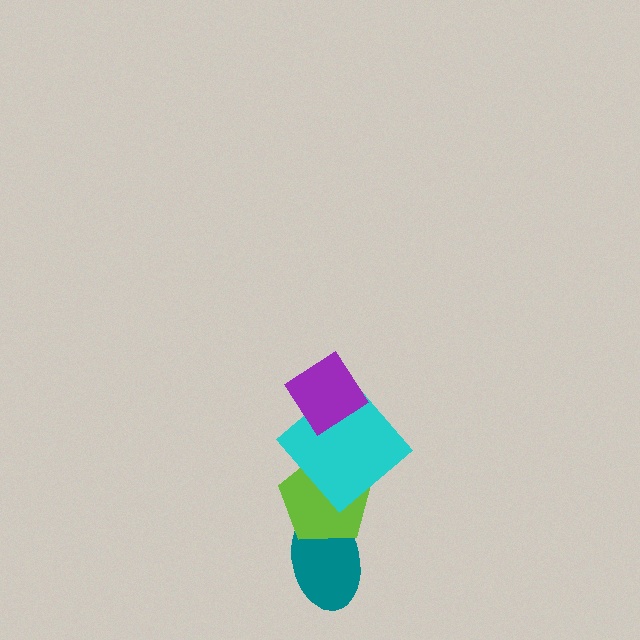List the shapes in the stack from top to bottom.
From top to bottom: the purple diamond, the cyan diamond, the lime pentagon, the teal ellipse.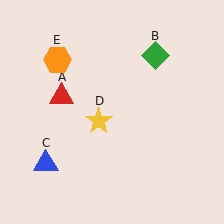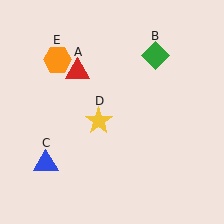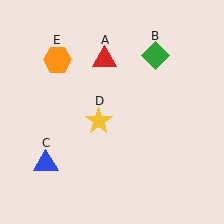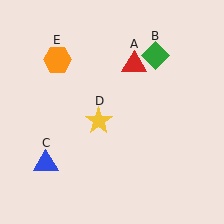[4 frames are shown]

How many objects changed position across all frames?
1 object changed position: red triangle (object A).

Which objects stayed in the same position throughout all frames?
Green diamond (object B) and blue triangle (object C) and yellow star (object D) and orange hexagon (object E) remained stationary.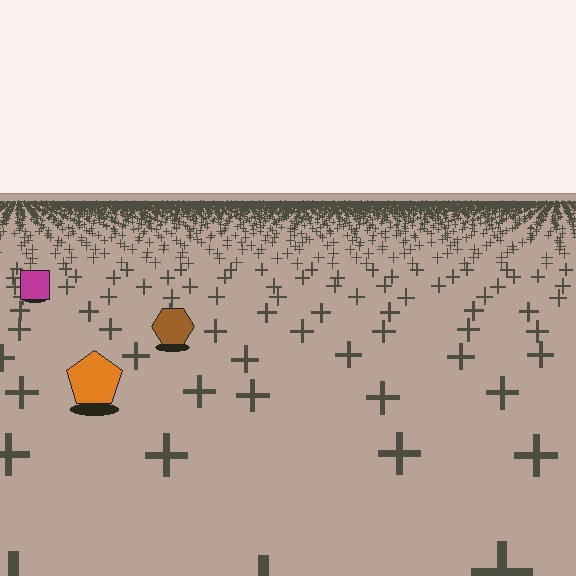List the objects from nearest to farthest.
From nearest to farthest: the orange pentagon, the brown hexagon, the magenta square.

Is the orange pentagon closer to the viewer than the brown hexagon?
Yes. The orange pentagon is closer — you can tell from the texture gradient: the ground texture is coarser near it.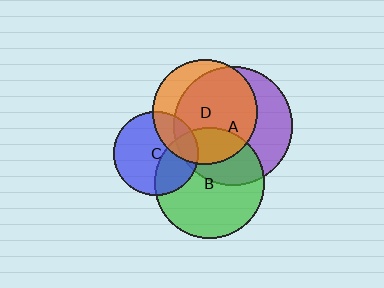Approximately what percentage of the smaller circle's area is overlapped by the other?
Approximately 75%.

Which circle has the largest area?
Circle A (purple).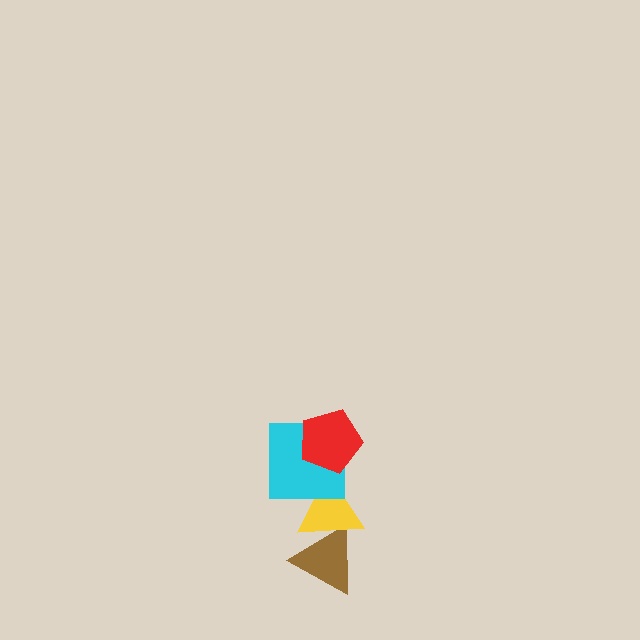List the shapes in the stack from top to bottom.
From top to bottom: the red pentagon, the cyan square, the yellow triangle, the brown triangle.